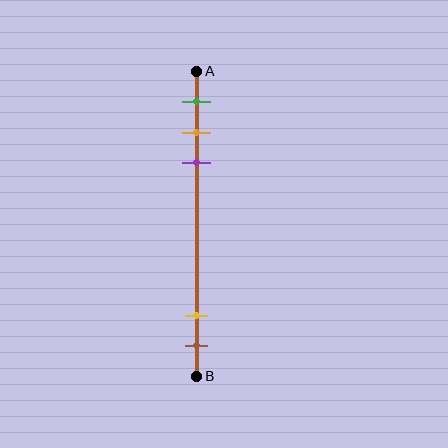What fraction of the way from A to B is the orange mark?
The orange mark is approximately 20% (0.2) of the way from A to B.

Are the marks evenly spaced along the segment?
No, the marks are not evenly spaced.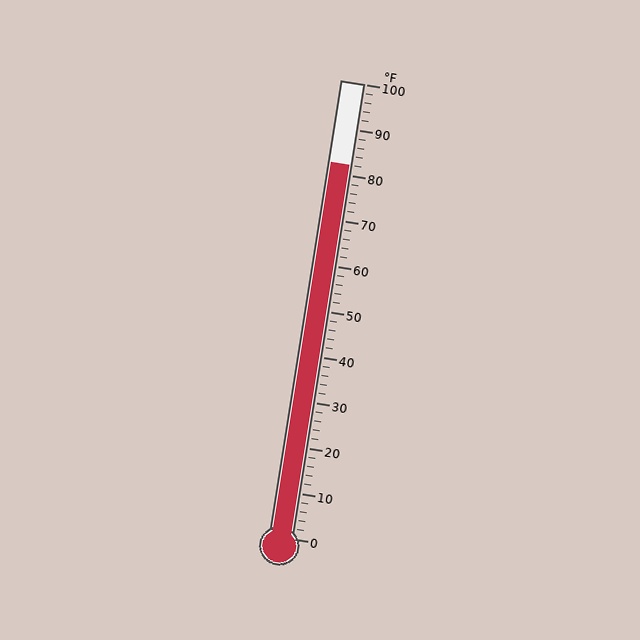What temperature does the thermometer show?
The thermometer shows approximately 82°F.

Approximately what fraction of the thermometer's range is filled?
The thermometer is filled to approximately 80% of its range.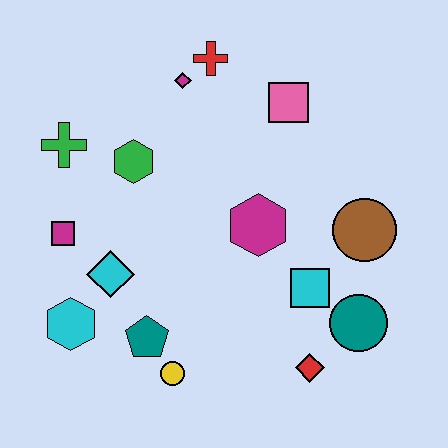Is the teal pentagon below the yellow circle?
No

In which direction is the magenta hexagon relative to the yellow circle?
The magenta hexagon is above the yellow circle.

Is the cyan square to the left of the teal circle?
Yes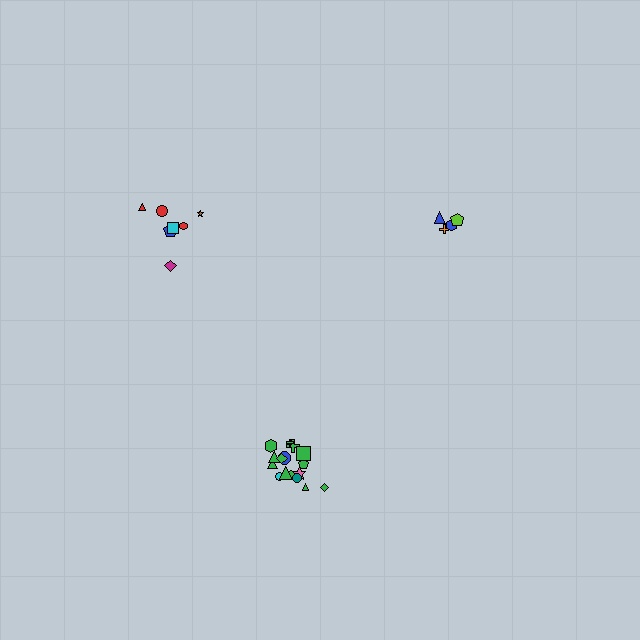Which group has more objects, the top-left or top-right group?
The top-left group.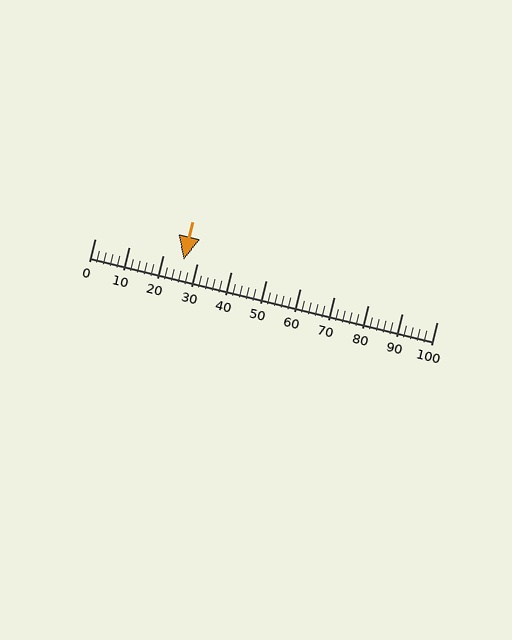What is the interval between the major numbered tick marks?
The major tick marks are spaced 10 units apart.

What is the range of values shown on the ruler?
The ruler shows values from 0 to 100.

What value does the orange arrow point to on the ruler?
The orange arrow points to approximately 26.